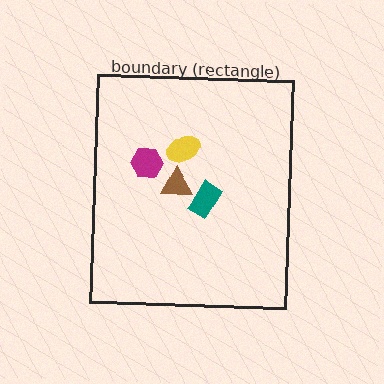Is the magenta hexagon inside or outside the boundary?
Inside.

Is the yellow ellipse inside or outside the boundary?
Inside.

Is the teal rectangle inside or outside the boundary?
Inside.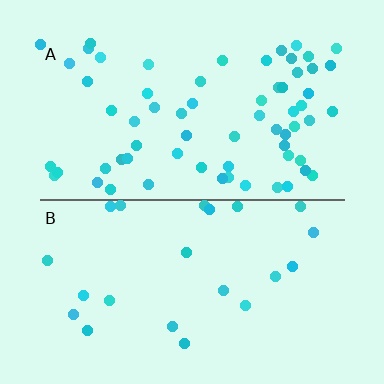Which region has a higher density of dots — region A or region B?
A (the top).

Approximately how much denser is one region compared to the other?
Approximately 2.9× — region A over region B.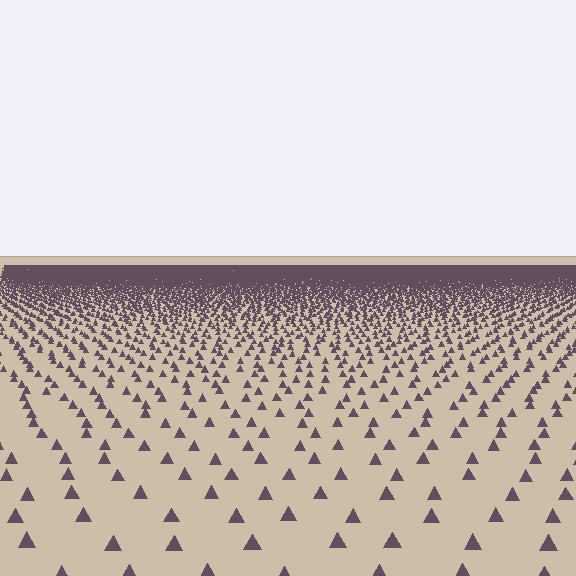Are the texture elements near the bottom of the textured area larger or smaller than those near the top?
Larger. Near the bottom, elements are closer to the viewer and appear at a bigger on-screen size.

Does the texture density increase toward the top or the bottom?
Density increases toward the top.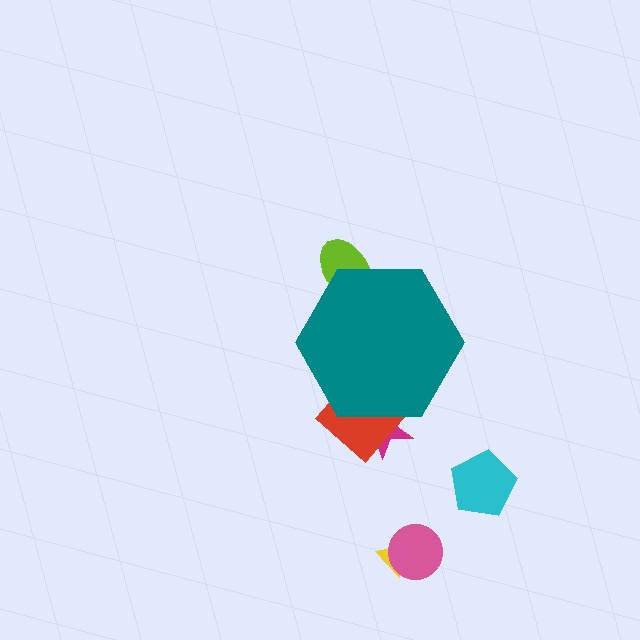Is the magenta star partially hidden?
Yes, the magenta star is partially hidden behind the teal hexagon.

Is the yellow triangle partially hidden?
No, the yellow triangle is fully visible.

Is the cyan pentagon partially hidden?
No, the cyan pentagon is fully visible.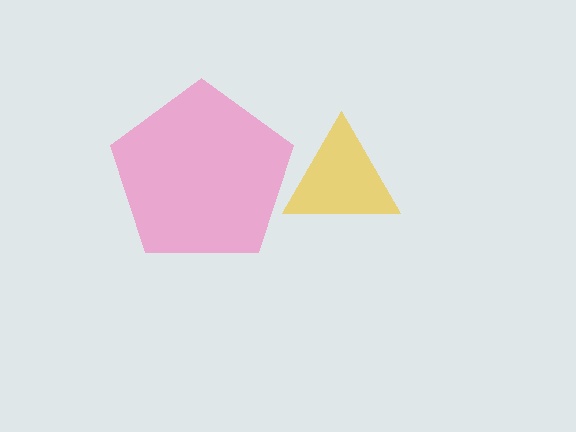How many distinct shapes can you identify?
There are 2 distinct shapes: a pink pentagon, a yellow triangle.